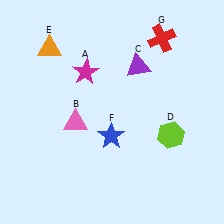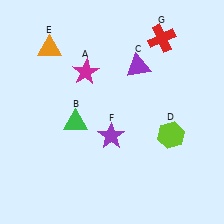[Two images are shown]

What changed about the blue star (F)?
In Image 1, F is blue. In Image 2, it changed to purple.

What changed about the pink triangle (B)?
In Image 1, B is pink. In Image 2, it changed to green.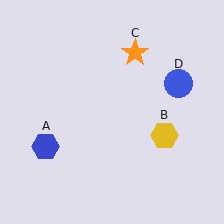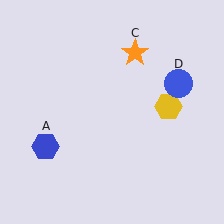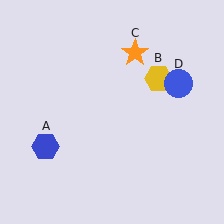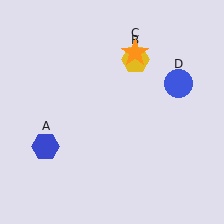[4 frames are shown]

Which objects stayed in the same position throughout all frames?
Blue hexagon (object A) and orange star (object C) and blue circle (object D) remained stationary.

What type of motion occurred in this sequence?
The yellow hexagon (object B) rotated counterclockwise around the center of the scene.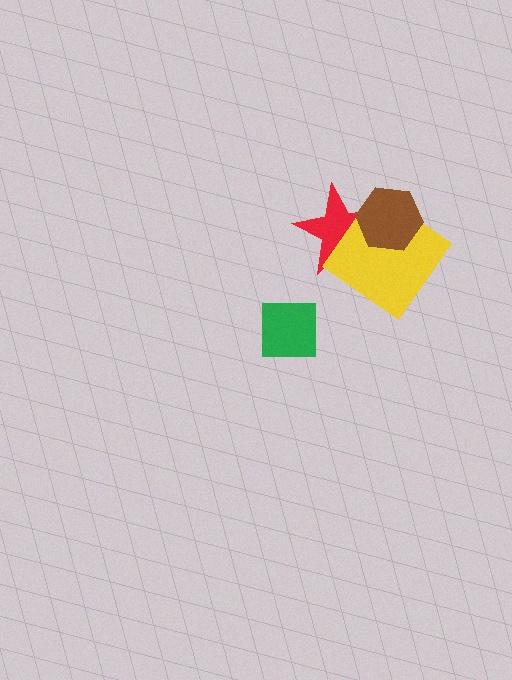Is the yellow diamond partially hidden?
Yes, it is partially covered by another shape.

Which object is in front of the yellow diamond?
The brown hexagon is in front of the yellow diamond.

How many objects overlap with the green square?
0 objects overlap with the green square.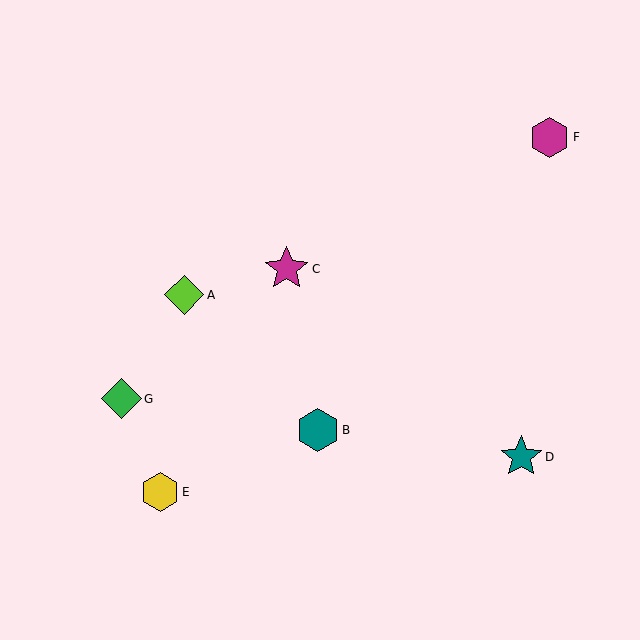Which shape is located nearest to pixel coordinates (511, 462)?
The teal star (labeled D) at (521, 457) is nearest to that location.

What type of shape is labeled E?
Shape E is a yellow hexagon.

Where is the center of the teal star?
The center of the teal star is at (521, 457).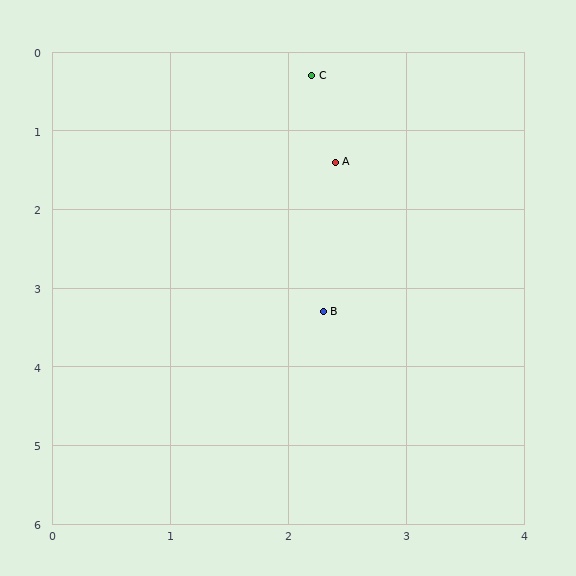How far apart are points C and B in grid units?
Points C and B are about 3.0 grid units apart.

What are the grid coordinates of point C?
Point C is at approximately (2.2, 0.3).